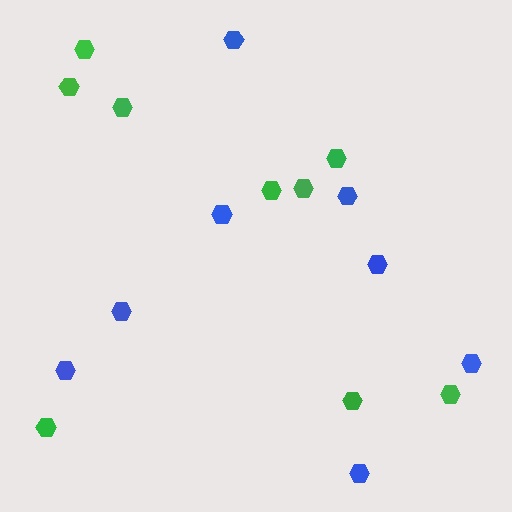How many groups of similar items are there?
There are 2 groups: one group of blue hexagons (8) and one group of green hexagons (9).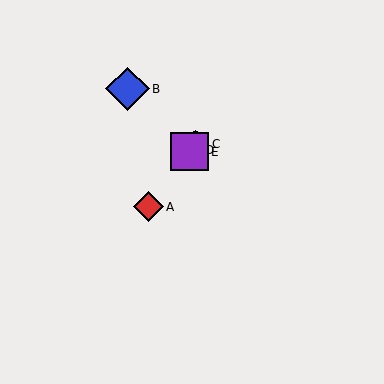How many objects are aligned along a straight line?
4 objects (A, C, D, E) are aligned along a straight line.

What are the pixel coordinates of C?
Object C is at (196, 144).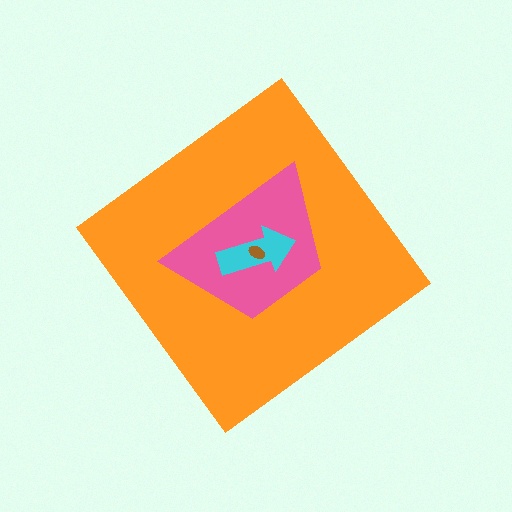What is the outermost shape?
The orange diamond.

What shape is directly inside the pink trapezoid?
The cyan arrow.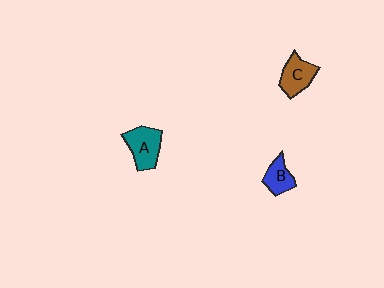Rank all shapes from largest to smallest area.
From largest to smallest: A (teal), C (brown), B (blue).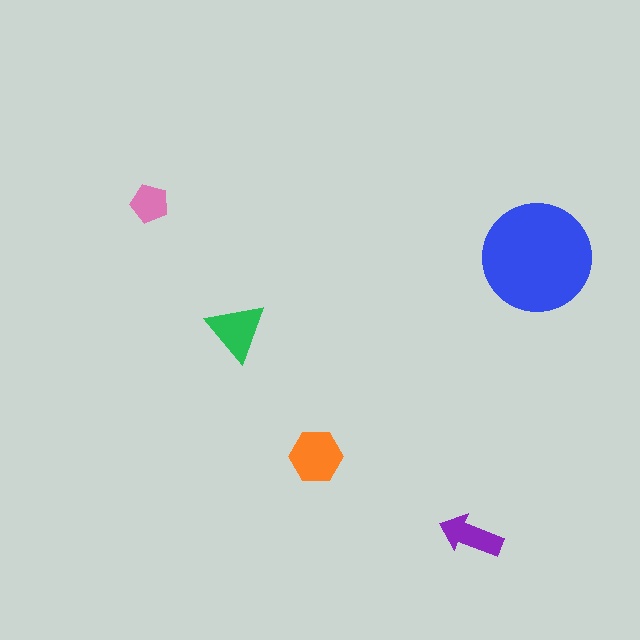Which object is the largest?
The blue circle.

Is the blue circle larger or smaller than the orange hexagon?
Larger.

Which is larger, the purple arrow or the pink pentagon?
The purple arrow.